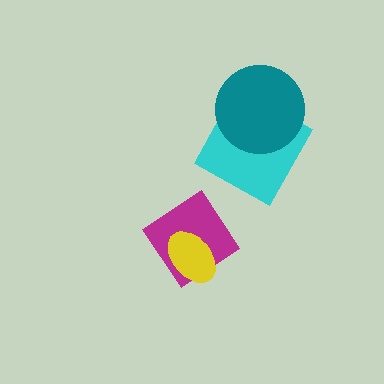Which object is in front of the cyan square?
The teal circle is in front of the cyan square.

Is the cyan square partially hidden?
Yes, it is partially covered by another shape.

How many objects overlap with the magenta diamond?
1 object overlaps with the magenta diamond.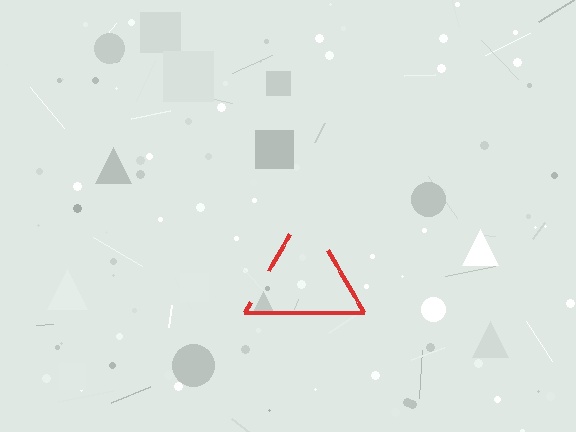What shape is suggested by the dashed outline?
The dashed outline suggests a triangle.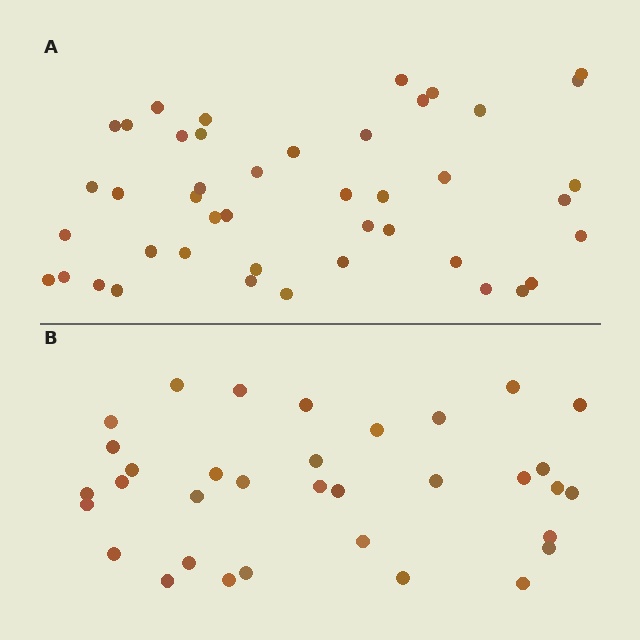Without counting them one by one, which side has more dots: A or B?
Region A (the top region) has more dots.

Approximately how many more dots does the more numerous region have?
Region A has roughly 10 or so more dots than region B.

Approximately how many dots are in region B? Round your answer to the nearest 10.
About 30 dots. (The exact count is 34, which rounds to 30.)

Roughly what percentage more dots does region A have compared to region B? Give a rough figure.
About 30% more.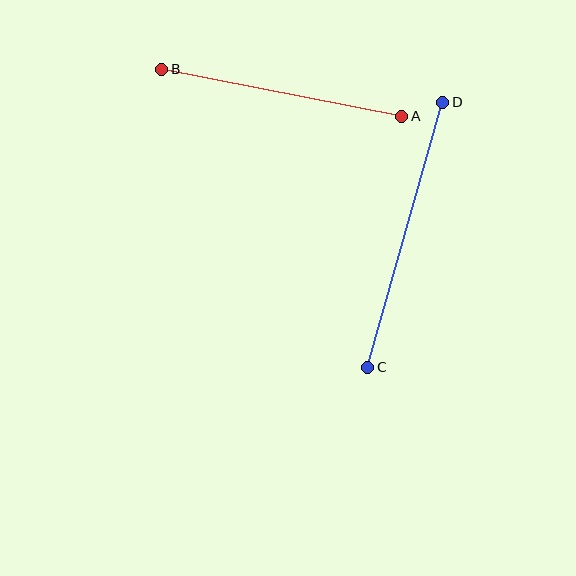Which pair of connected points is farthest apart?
Points C and D are farthest apart.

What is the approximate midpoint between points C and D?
The midpoint is at approximately (405, 235) pixels.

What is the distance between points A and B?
The distance is approximately 244 pixels.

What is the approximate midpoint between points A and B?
The midpoint is at approximately (282, 93) pixels.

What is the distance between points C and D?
The distance is approximately 275 pixels.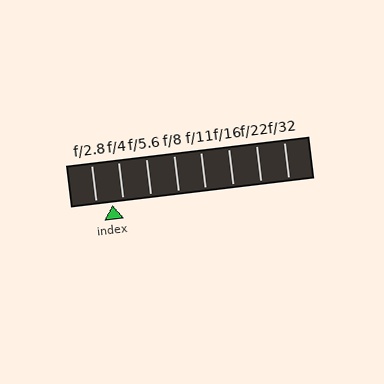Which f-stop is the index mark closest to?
The index mark is closest to f/4.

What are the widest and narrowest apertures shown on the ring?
The widest aperture shown is f/2.8 and the narrowest is f/32.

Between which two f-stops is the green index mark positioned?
The index mark is between f/2.8 and f/4.